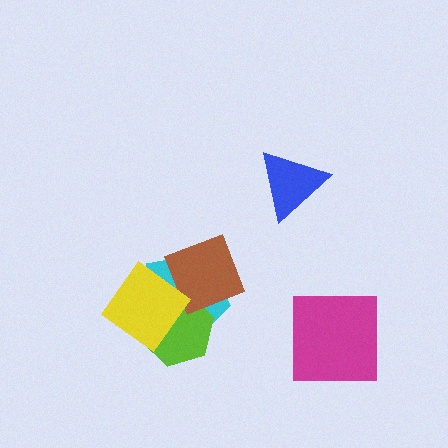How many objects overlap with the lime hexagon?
3 objects overlap with the lime hexagon.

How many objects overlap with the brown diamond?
3 objects overlap with the brown diamond.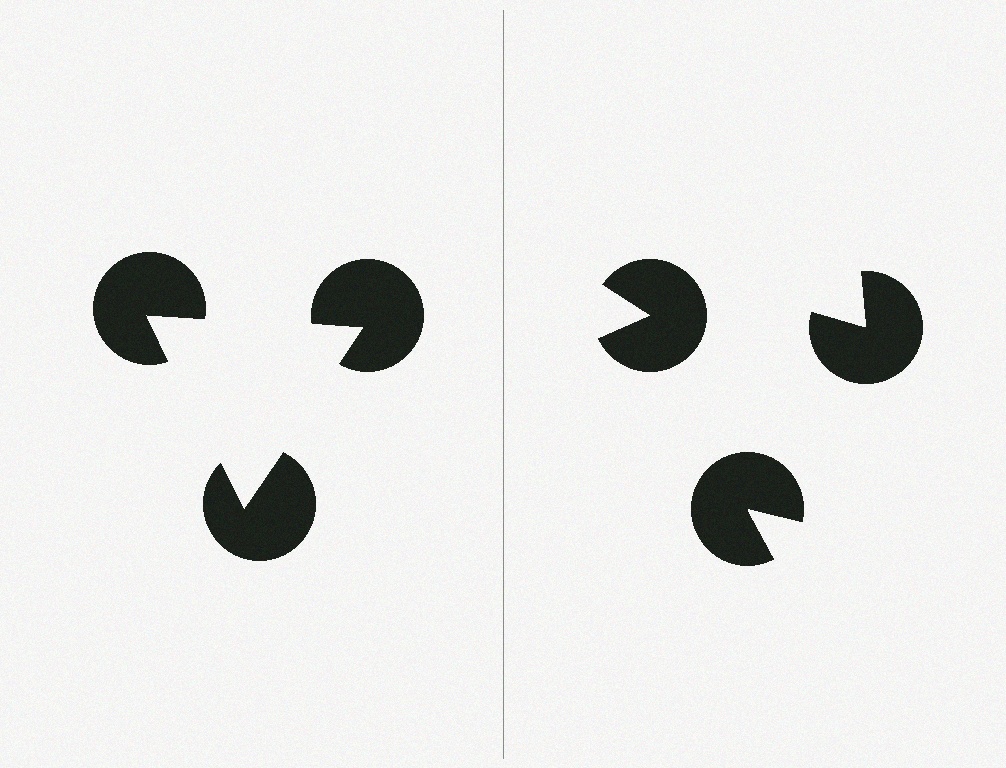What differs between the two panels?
The pac-man discs are positioned identically on both sides; only the wedge orientations differ. On the left they align to a triangle; on the right they are misaligned.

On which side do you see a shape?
An illusory triangle appears on the left side. On the right side the wedge cuts are rotated, so no coherent shape forms.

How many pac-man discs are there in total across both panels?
6 — 3 on each side.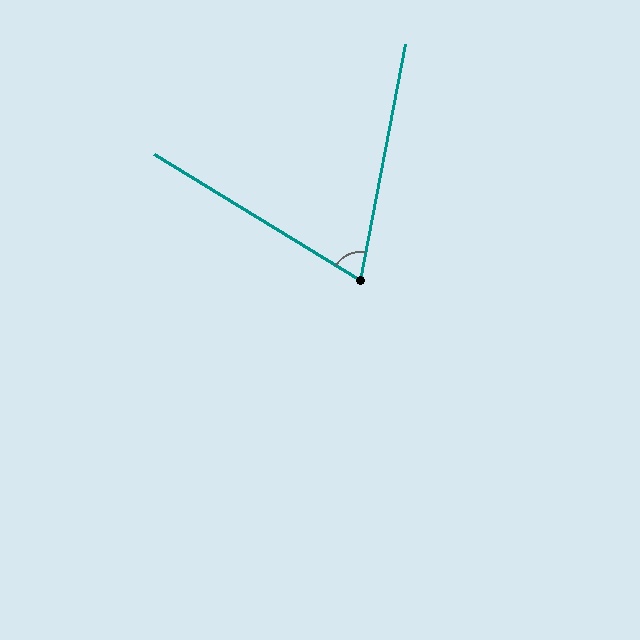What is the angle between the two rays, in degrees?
Approximately 70 degrees.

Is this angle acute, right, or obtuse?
It is acute.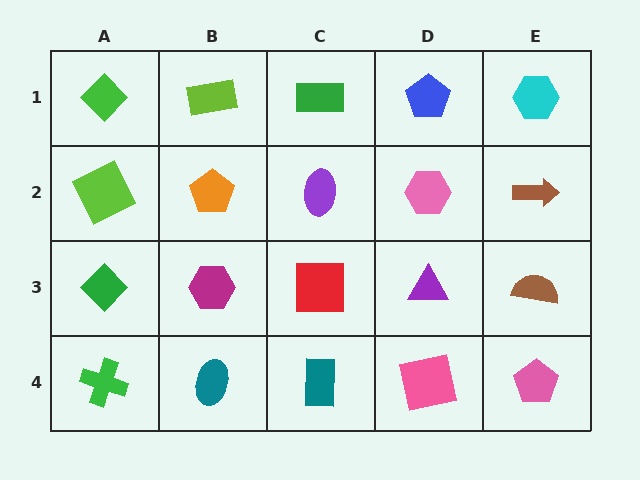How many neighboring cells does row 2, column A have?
3.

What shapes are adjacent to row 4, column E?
A brown semicircle (row 3, column E), a pink square (row 4, column D).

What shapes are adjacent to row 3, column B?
An orange pentagon (row 2, column B), a teal ellipse (row 4, column B), a green diamond (row 3, column A), a red square (row 3, column C).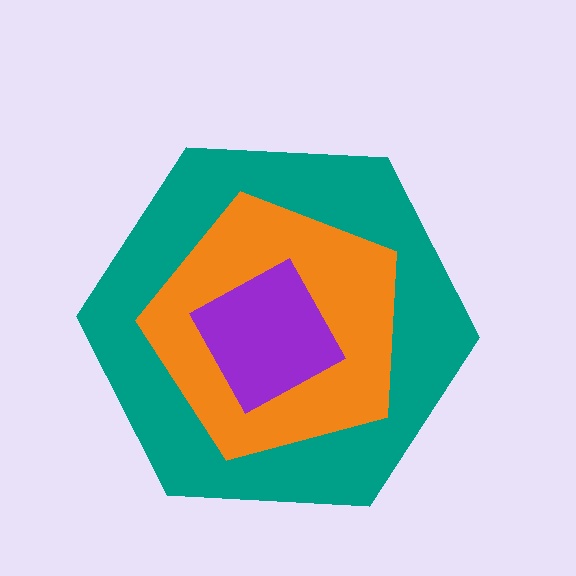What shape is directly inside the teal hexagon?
The orange pentagon.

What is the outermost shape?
The teal hexagon.